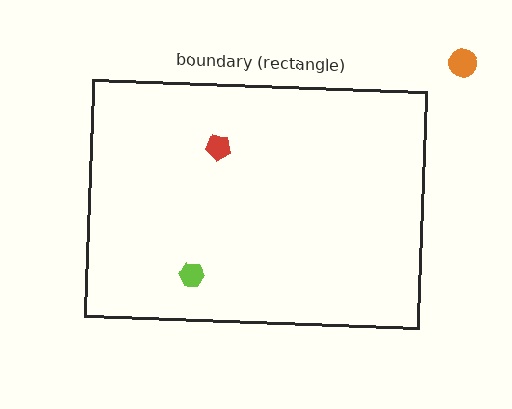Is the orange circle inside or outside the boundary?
Outside.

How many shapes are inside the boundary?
2 inside, 1 outside.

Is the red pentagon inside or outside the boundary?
Inside.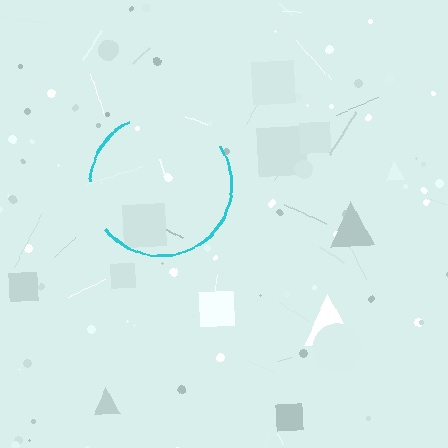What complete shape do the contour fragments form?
The contour fragments form a circle.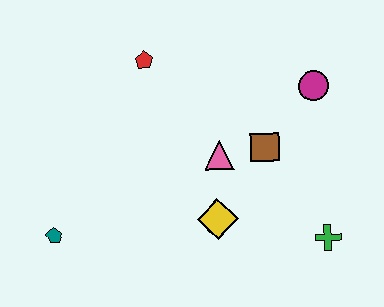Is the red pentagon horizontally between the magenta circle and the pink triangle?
No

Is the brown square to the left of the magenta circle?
Yes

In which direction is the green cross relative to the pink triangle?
The green cross is to the right of the pink triangle.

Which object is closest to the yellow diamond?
The pink triangle is closest to the yellow diamond.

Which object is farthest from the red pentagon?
The green cross is farthest from the red pentagon.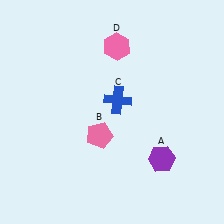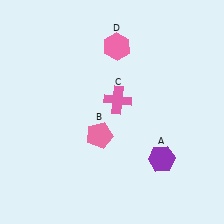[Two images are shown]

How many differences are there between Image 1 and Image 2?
There is 1 difference between the two images.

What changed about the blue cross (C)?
In Image 1, C is blue. In Image 2, it changed to pink.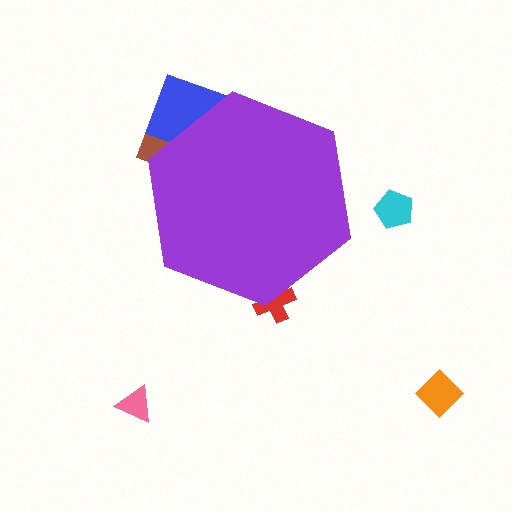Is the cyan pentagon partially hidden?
No, the cyan pentagon is fully visible.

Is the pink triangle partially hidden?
No, the pink triangle is fully visible.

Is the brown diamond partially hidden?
Yes, the brown diamond is partially hidden behind the purple hexagon.